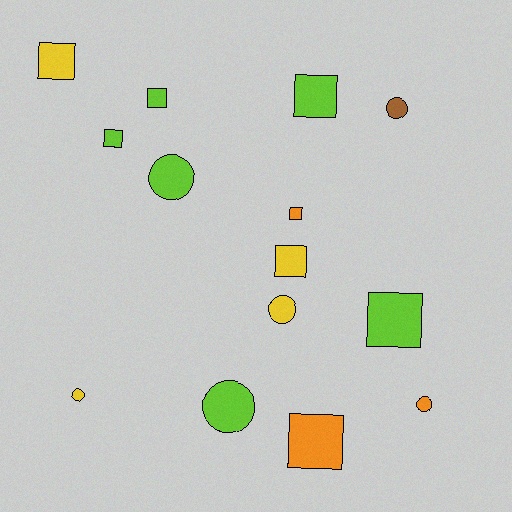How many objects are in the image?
There are 14 objects.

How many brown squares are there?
There are no brown squares.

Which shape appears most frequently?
Square, with 8 objects.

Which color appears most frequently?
Lime, with 6 objects.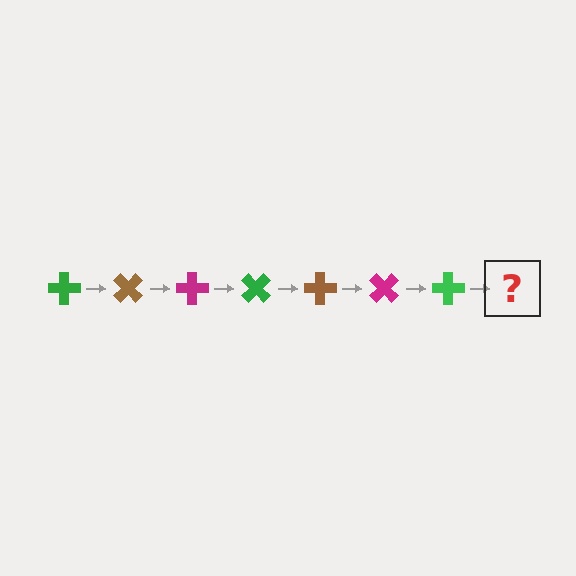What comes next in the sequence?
The next element should be a brown cross, rotated 315 degrees from the start.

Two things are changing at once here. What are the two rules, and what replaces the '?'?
The two rules are that it rotates 45 degrees each step and the color cycles through green, brown, and magenta. The '?' should be a brown cross, rotated 315 degrees from the start.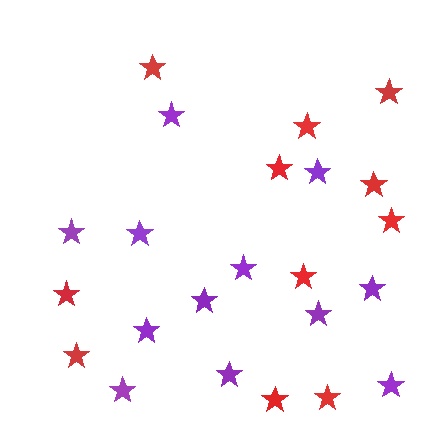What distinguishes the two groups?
There are 2 groups: one group of red stars (11) and one group of purple stars (12).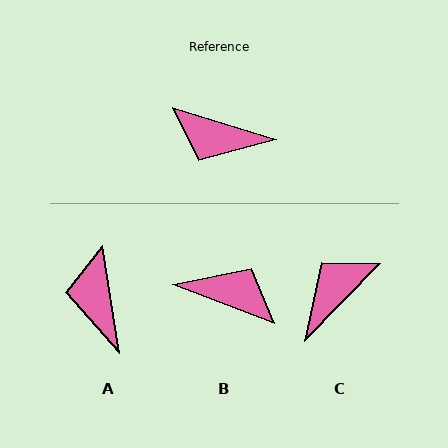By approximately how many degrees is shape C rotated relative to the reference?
Approximately 117 degrees clockwise.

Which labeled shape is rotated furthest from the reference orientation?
B, about 176 degrees away.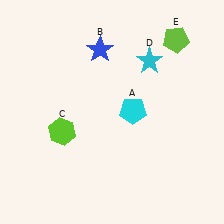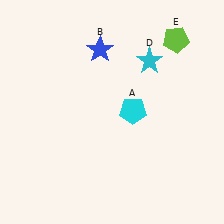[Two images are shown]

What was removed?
The lime hexagon (C) was removed in Image 2.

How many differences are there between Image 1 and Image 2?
There is 1 difference between the two images.